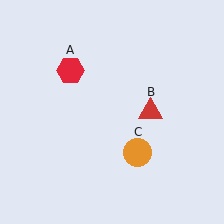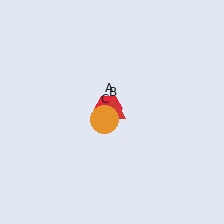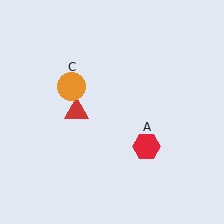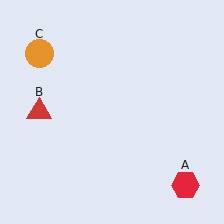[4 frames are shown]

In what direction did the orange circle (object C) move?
The orange circle (object C) moved up and to the left.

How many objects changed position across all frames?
3 objects changed position: red hexagon (object A), red triangle (object B), orange circle (object C).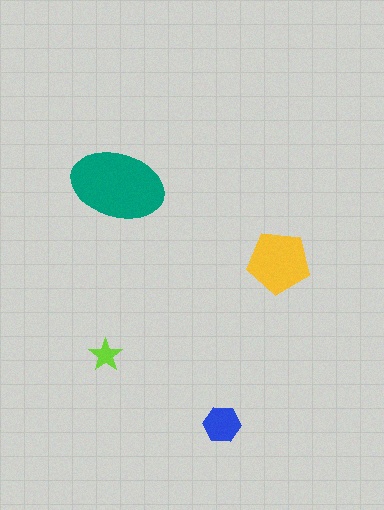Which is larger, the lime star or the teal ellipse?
The teal ellipse.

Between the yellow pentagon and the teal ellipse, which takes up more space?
The teal ellipse.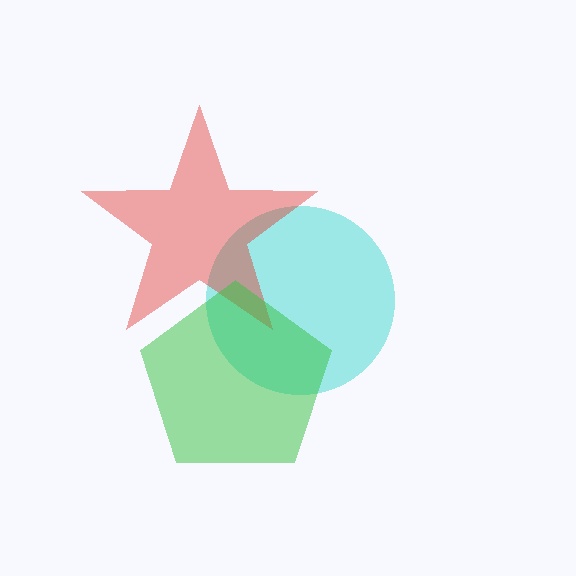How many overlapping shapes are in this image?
There are 3 overlapping shapes in the image.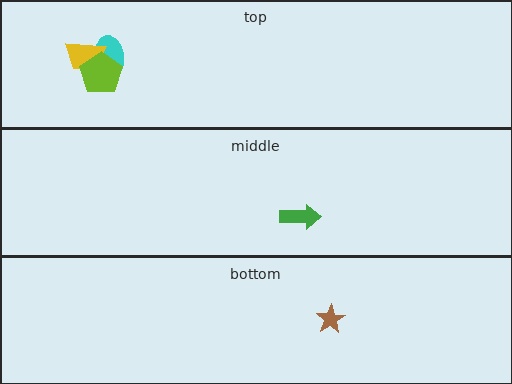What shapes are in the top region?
The cyan ellipse, the yellow trapezoid, the lime pentagon.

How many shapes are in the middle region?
1.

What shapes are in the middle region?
The green arrow.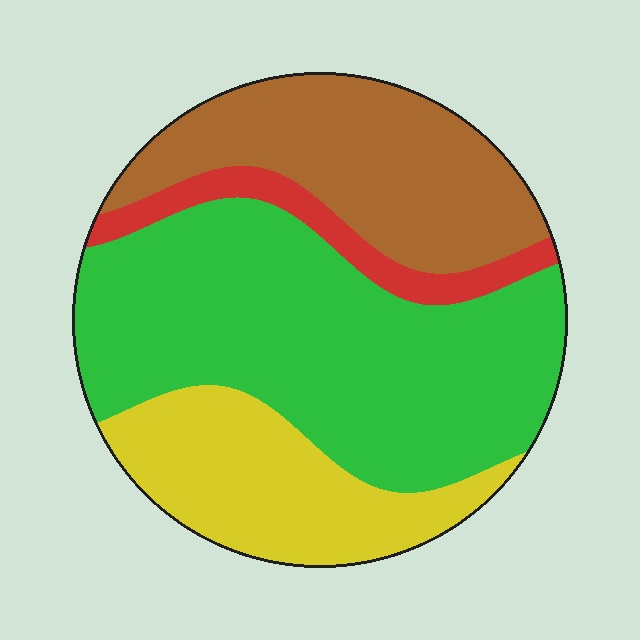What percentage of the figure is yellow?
Yellow covers around 20% of the figure.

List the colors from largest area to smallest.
From largest to smallest: green, brown, yellow, red.